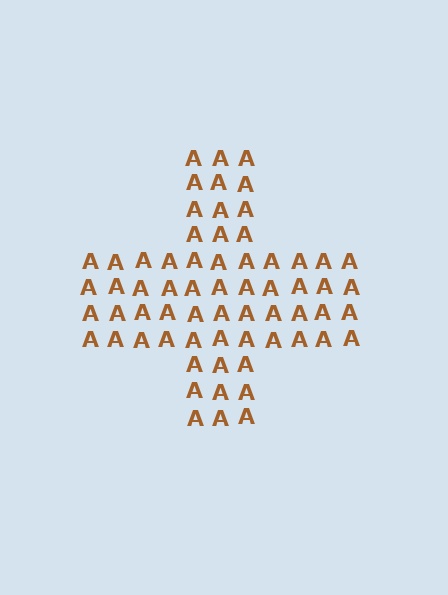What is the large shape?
The large shape is a cross.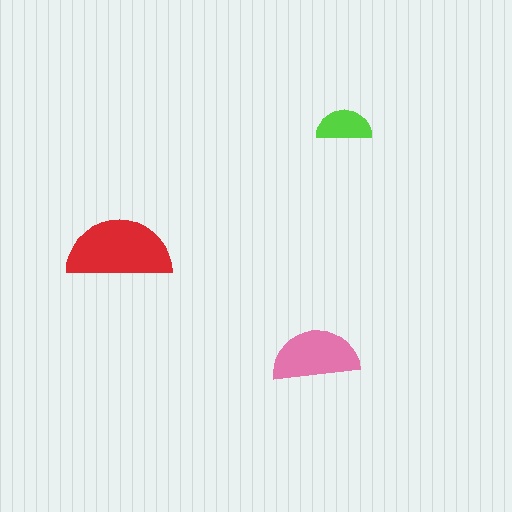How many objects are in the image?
There are 3 objects in the image.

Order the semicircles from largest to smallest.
the red one, the pink one, the lime one.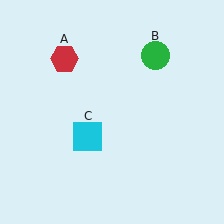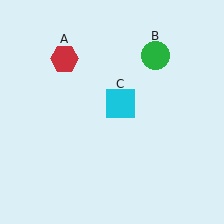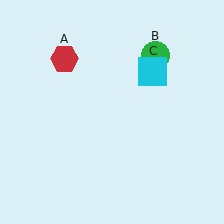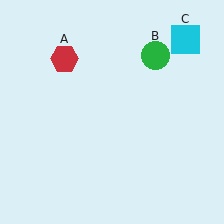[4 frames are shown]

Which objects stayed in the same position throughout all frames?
Red hexagon (object A) and green circle (object B) remained stationary.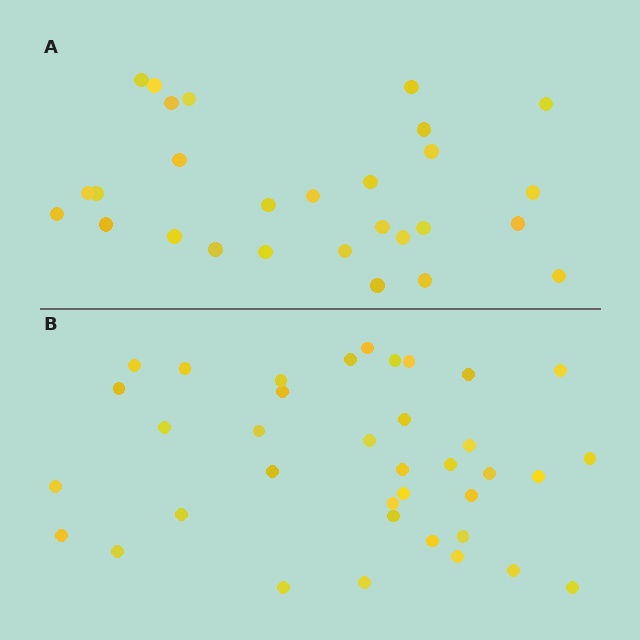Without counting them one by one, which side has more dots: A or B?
Region B (the bottom region) has more dots.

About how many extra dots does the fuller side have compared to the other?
Region B has roughly 8 or so more dots than region A.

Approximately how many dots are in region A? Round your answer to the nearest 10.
About 30 dots. (The exact count is 28, which rounds to 30.)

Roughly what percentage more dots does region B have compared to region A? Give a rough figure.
About 30% more.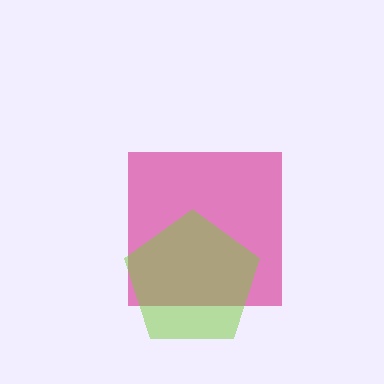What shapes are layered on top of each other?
The layered shapes are: a magenta square, a lime pentagon.